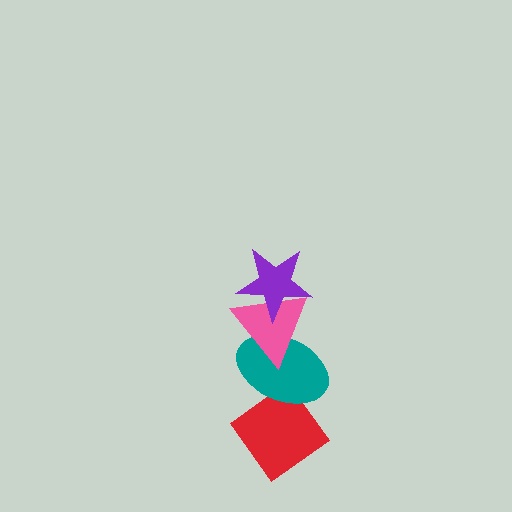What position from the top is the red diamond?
The red diamond is 4th from the top.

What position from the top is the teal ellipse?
The teal ellipse is 3rd from the top.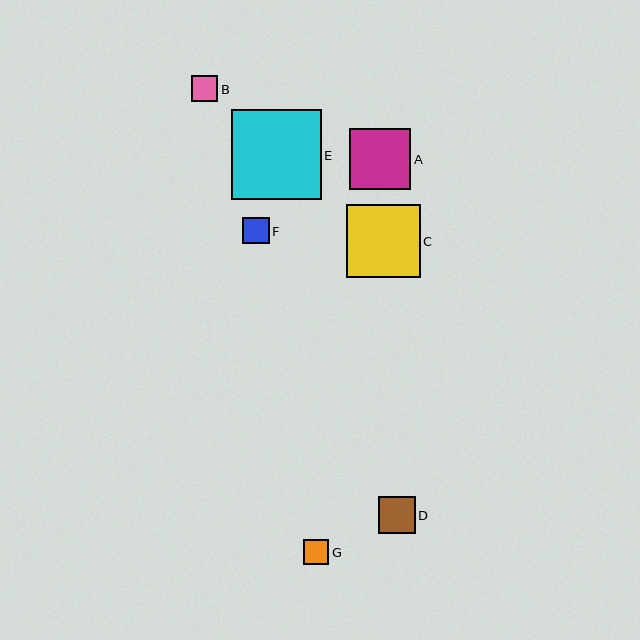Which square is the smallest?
Square G is the smallest with a size of approximately 25 pixels.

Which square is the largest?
Square E is the largest with a size of approximately 90 pixels.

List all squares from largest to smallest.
From largest to smallest: E, C, A, D, F, B, G.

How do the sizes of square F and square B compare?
Square F and square B are approximately the same size.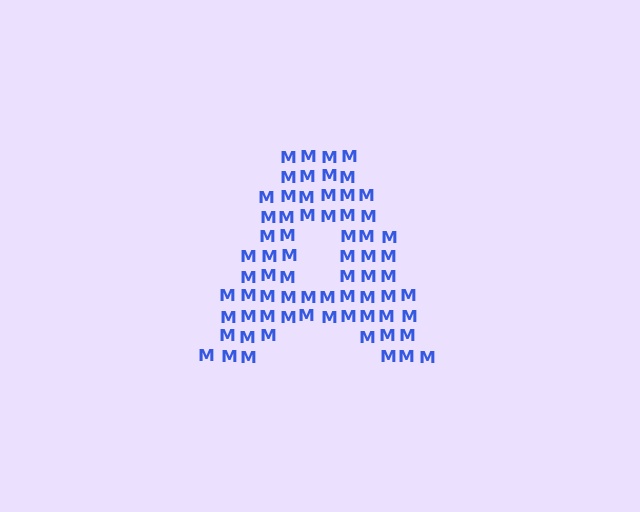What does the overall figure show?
The overall figure shows the letter A.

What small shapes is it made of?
It is made of small letter M's.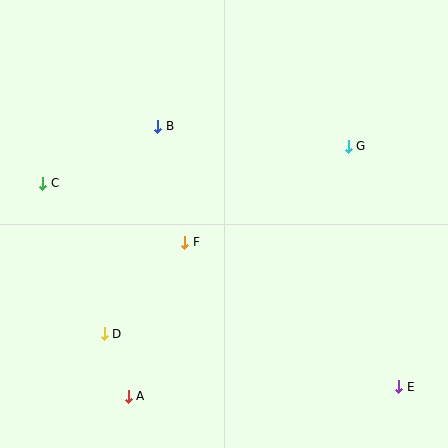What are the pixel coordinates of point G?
Point G is at (348, 146).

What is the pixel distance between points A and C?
The distance between A and C is 230 pixels.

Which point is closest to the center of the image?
Point F at (185, 242) is closest to the center.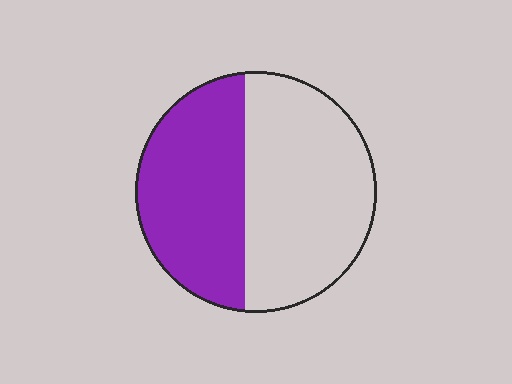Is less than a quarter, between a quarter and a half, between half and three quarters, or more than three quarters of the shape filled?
Between a quarter and a half.